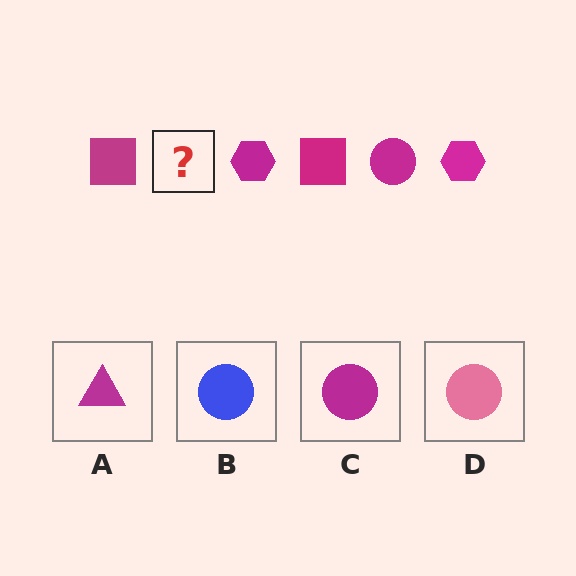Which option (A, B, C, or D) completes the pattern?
C.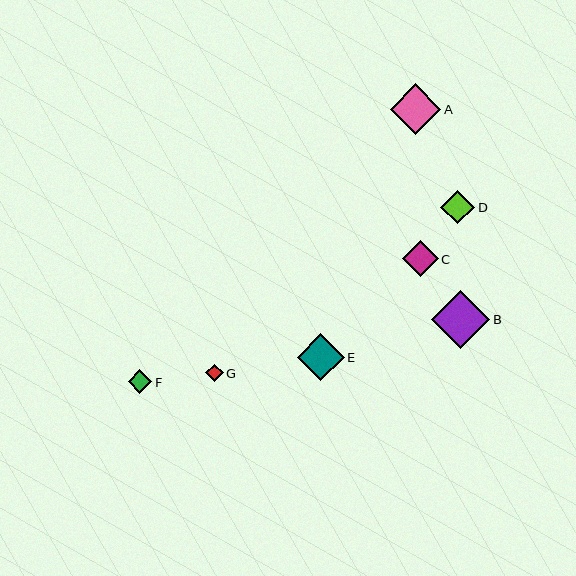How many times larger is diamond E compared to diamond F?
Diamond E is approximately 2.0 times the size of diamond F.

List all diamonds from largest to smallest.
From largest to smallest: B, A, E, C, D, F, G.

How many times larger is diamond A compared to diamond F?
Diamond A is approximately 2.1 times the size of diamond F.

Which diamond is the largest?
Diamond B is the largest with a size of approximately 58 pixels.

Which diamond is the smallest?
Diamond G is the smallest with a size of approximately 17 pixels.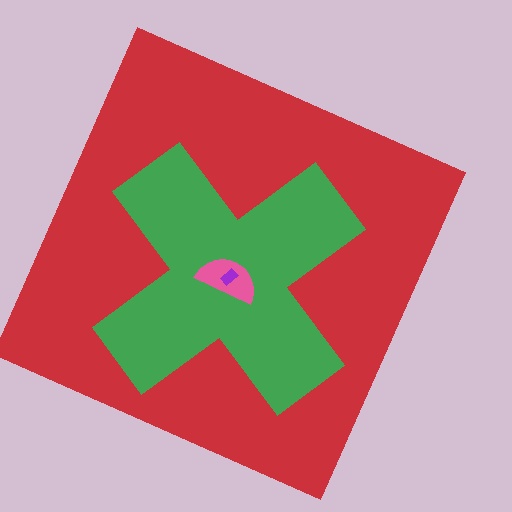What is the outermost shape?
The red square.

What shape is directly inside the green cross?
The pink semicircle.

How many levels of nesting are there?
4.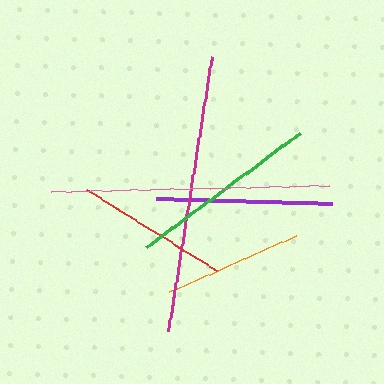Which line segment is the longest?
The magenta line is the longest at approximately 278 pixels.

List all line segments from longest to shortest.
From longest to shortest: magenta, pink, green, purple, red, orange.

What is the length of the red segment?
The red segment is approximately 153 pixels long.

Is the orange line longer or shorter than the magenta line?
The magenta line is longer than the orange line.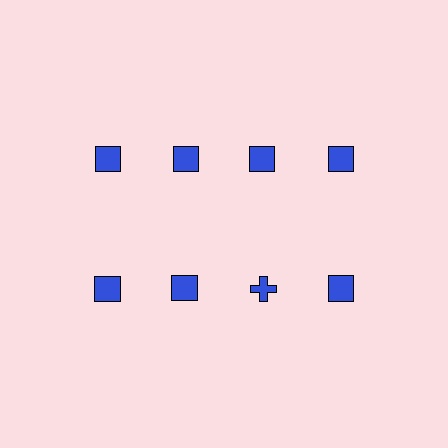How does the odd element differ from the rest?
It has a different shape: cross instead of square.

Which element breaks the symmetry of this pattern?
The blue cross in the second row, center column breaks the symmetry. All other shapes are blue squares.